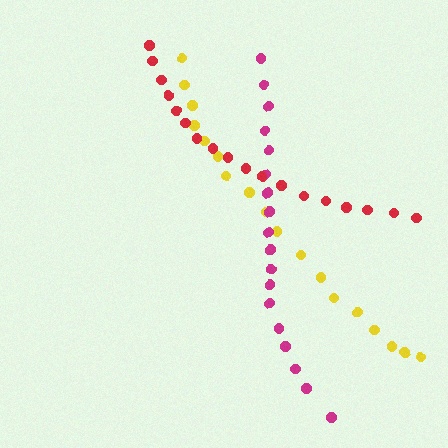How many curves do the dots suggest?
There are 3 distinct paths.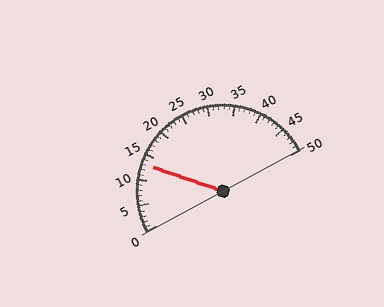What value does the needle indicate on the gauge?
The needle indicates approximately 13.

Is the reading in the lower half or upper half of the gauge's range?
The reading is in the lower half of the range (0 to 50).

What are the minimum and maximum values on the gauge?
The gauge ranges from 0 to 50.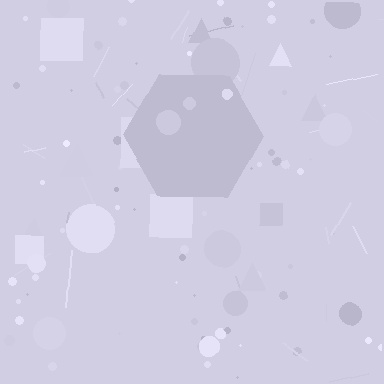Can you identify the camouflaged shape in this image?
The camouflaged shape is a hexagon.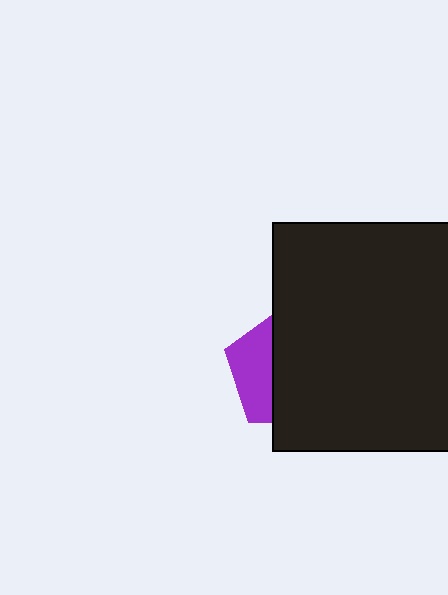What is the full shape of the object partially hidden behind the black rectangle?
The partially hidden object is a purple pentagon.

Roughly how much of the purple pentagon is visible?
A small part of it is visible (roughly 33%).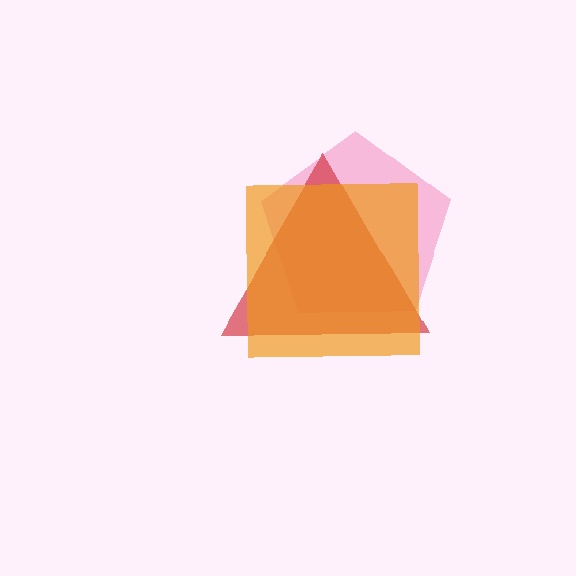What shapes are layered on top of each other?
The layered shapes are: a pink pentagon, a red triangle, an orange square.